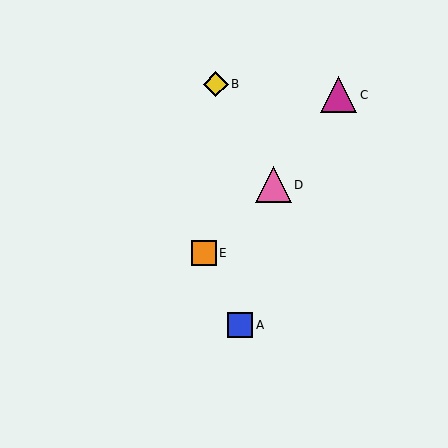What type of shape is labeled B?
Shape B is a yellow diamond.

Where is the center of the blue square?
The center of the blue square is at (240, 325).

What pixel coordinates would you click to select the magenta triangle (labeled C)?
Click at (339, 95) to select the magenta triangle C.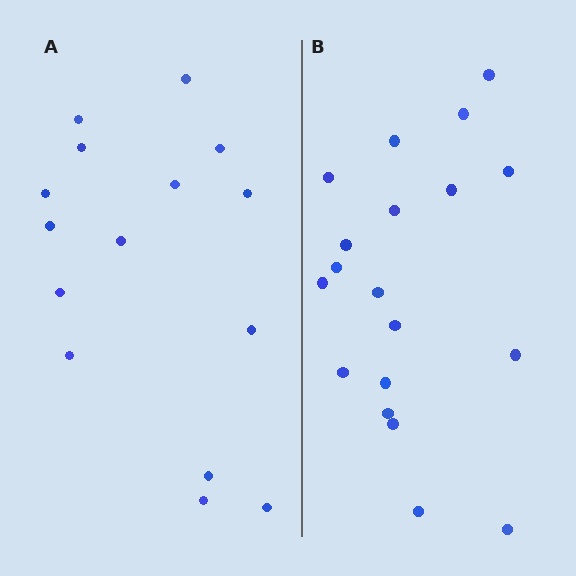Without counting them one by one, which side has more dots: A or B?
Region B (the right region) has more dots.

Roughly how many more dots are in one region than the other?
Region B has about 4 more dots than region A.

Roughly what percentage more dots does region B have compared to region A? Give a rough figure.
About 25% more.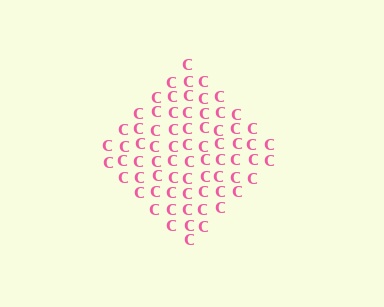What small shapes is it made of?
It is made of small letter C's.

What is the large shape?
The large shape is a diamond.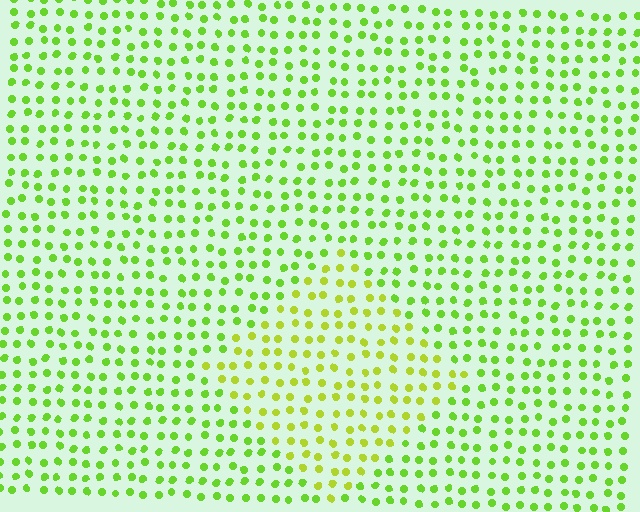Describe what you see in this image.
The image is filled with small lime elements in a uniform arrangement. A diamond-shaped region is visible where the elements are tinted to a slightly different hue, forming a subtle color boundary.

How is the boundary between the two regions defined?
The boundary is defined purely by a slight shift in hue (about 25 degrees). Spacing, size, and orientation are identical on both sides.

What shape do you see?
I see a diamond.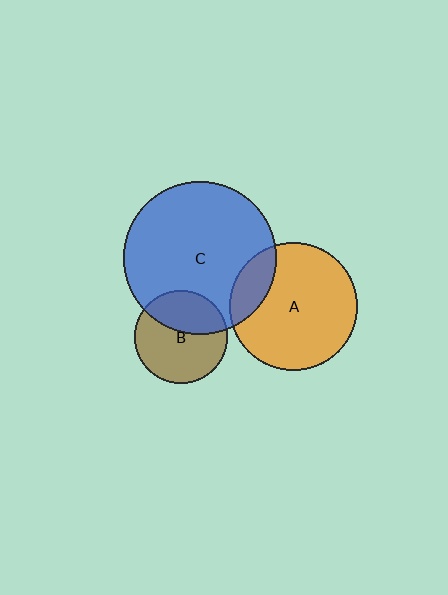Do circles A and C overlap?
Yes.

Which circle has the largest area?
Circle C (blue).